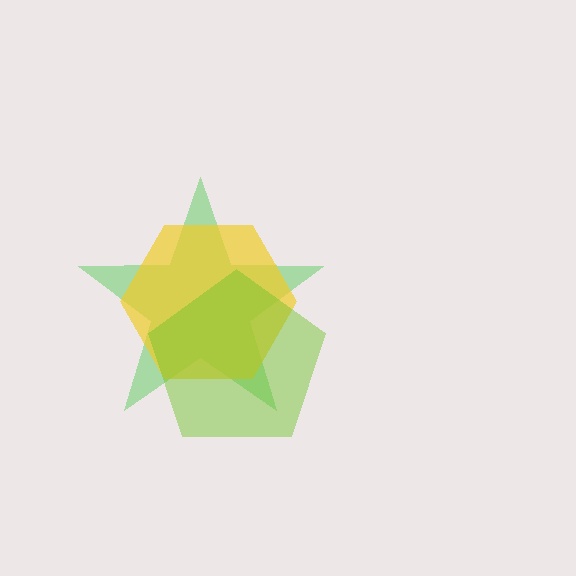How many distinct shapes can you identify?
There are 3 distinct shapes: a green star, a yellow hexagon, a lime pentagon.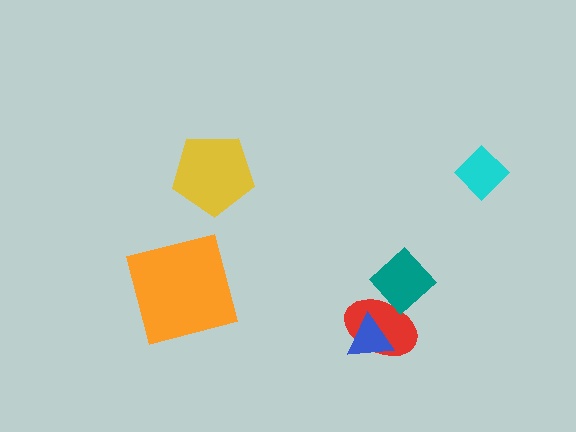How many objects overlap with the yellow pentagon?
0 objects overlap with the yellow pentagon.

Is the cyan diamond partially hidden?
No, no other shape covers it.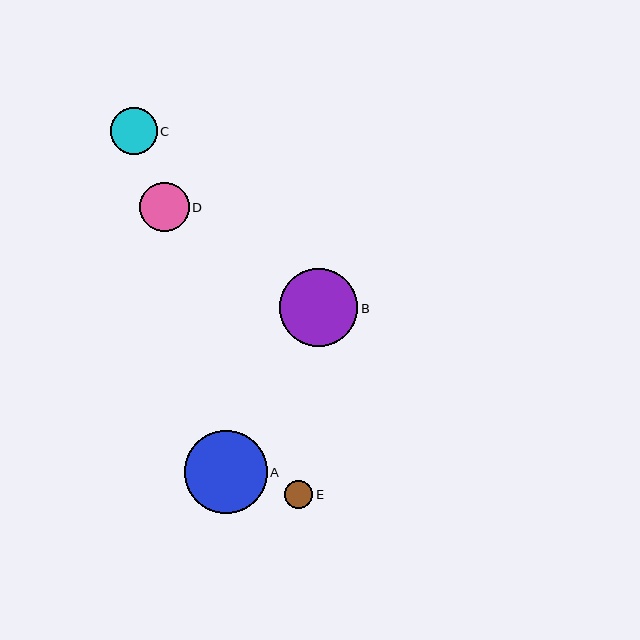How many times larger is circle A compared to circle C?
Circle A is approximately 1.8 times the size of circle C.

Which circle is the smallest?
Circle E is the smallest with a size of approximately 29 pixels.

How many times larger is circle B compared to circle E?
Circle B is approximately 2.7 times the size of circle E.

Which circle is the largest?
Circle A is the largest with a size of approximately 83 pixels.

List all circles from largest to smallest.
From largest to smallest: A, B, D, C, E.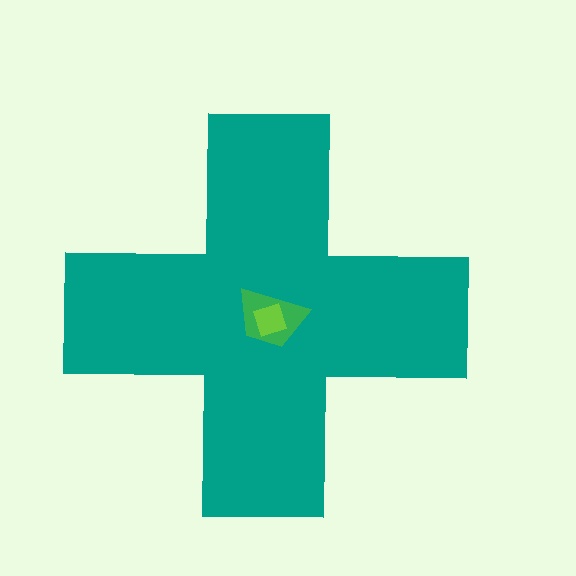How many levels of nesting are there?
3.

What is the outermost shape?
The teal cross.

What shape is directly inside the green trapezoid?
The lime square.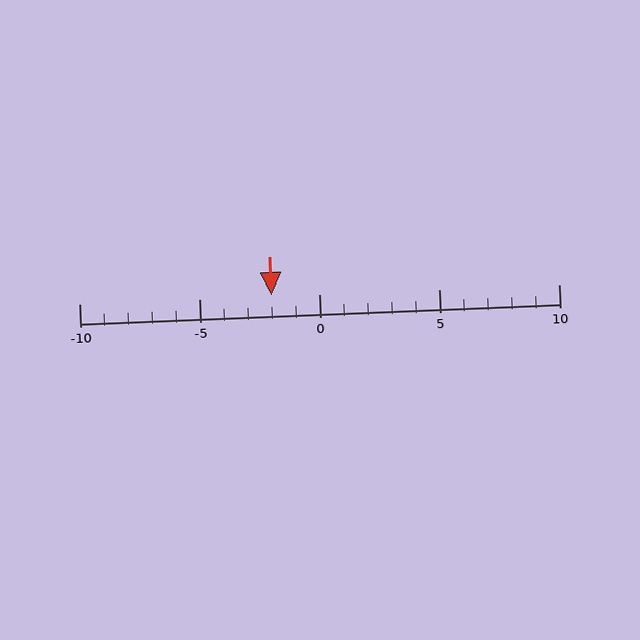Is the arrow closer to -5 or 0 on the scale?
The arrow is closer to 0.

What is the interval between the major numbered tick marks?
The major tick marks are spaced 5 units apart.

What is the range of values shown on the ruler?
The ruler shows values from -10 to 10.